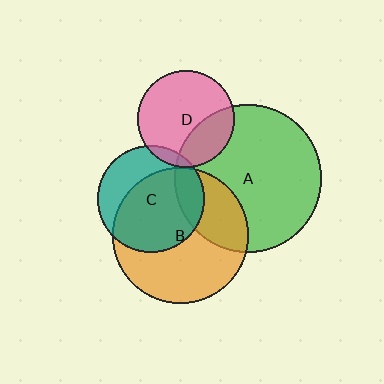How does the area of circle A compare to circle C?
Approximately 1.9 times.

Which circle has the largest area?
Circle A (green).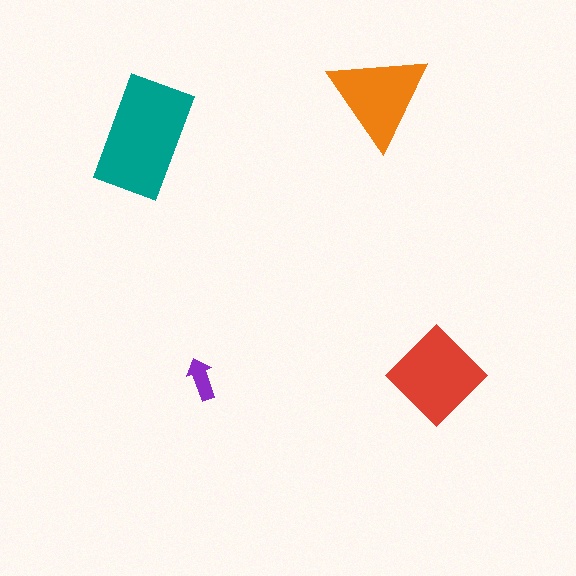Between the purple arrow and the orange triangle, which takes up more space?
The orange triangle.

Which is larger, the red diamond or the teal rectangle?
The teal rectangle.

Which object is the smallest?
The purple arrow.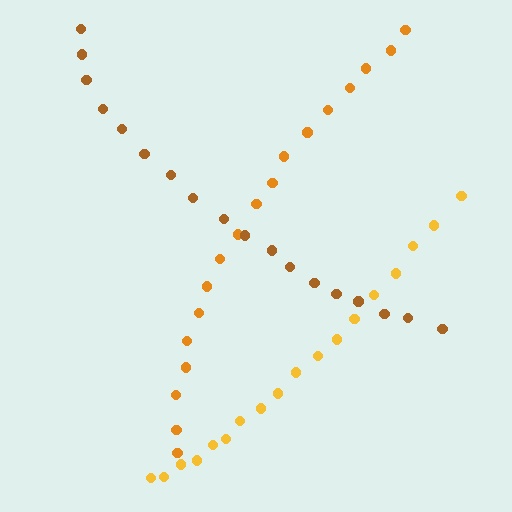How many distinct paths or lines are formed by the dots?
There are 3 distinct paths.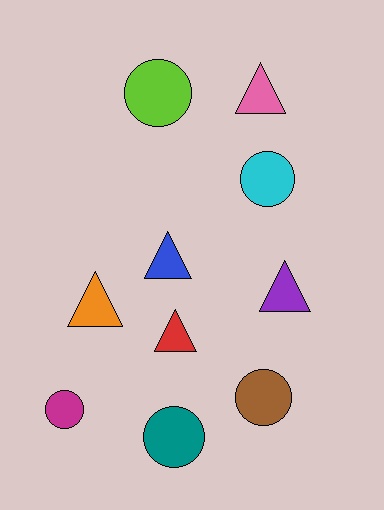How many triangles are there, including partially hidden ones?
There are 5 triangles.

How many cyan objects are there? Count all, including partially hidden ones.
There is 1 cyan object.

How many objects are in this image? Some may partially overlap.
There are 10 objects.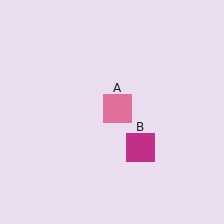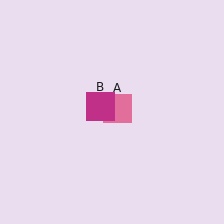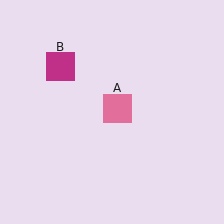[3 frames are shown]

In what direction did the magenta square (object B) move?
The magenta square (object B) moved up and to the left.